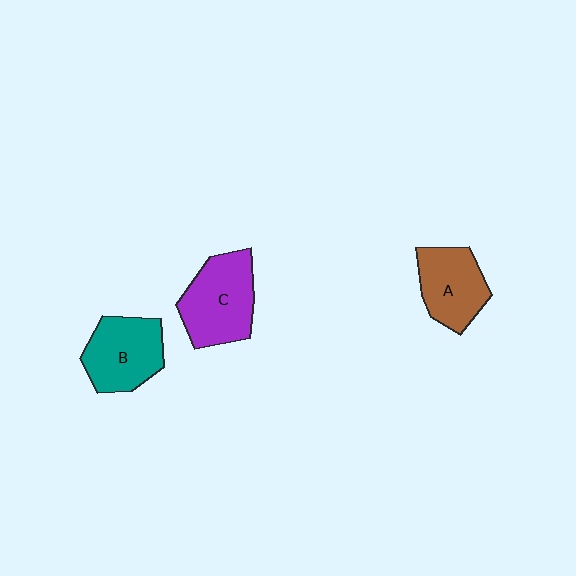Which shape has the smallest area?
Shape A (brown).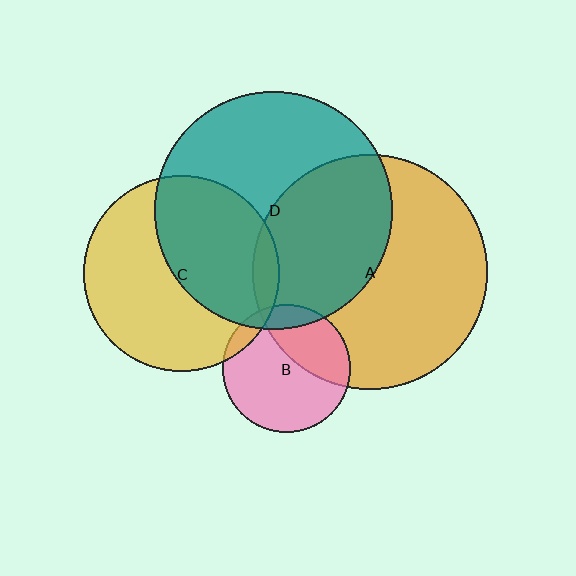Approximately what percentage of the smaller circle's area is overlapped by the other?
Approximately 5%.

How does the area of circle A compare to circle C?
Approximately 1.4 times.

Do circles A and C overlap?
Yes.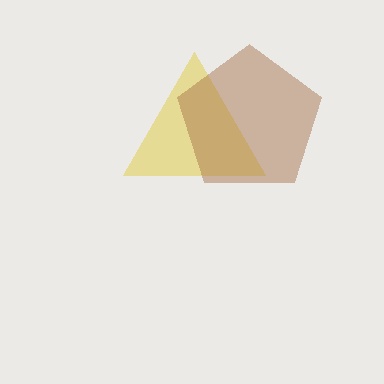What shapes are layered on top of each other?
The layered shapes are: a yellow triangle, a brown pentagon.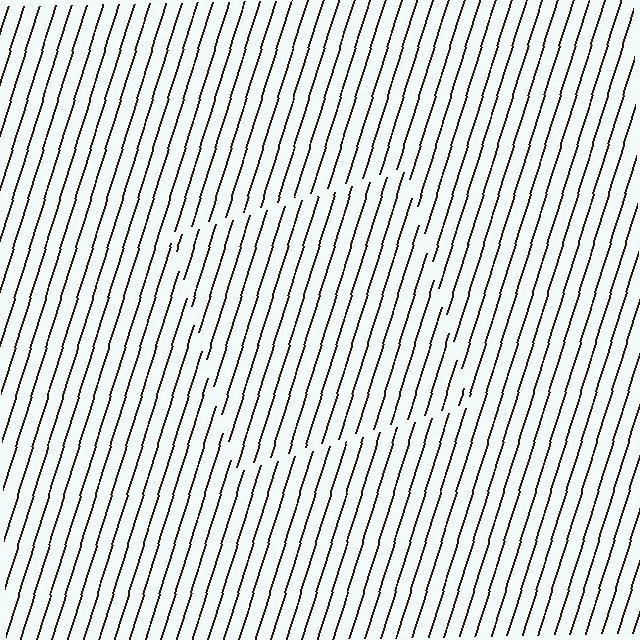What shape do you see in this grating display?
An illusory square. The interior of the shape contains the same grating, shifted by half a period — the contour is defined by the phase discontinuity where line-ends from the inner and outer gratings abut.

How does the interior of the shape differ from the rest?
The interior of the shape contains the same grating, shifted by half a period — the contour is defined by the phase discontinuity where line-ends from the inner and outer gratings abut.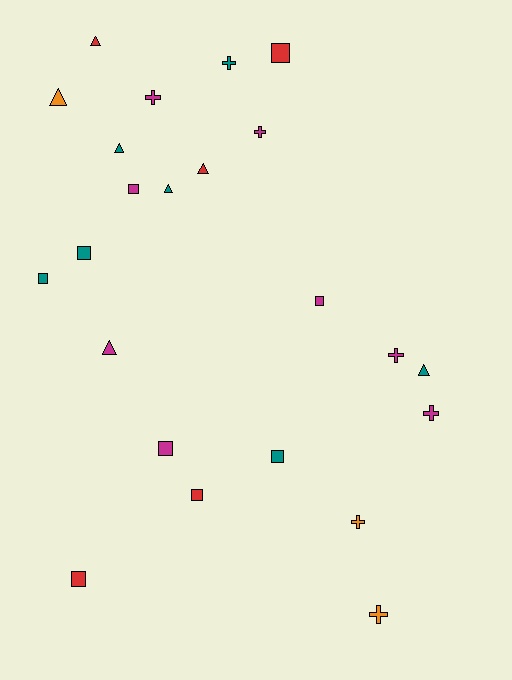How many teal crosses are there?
There is 1 teal cross.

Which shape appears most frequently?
Square, with 9 objects.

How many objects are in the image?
There are 23 objects.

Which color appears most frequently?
Magenta, with 8 objects.